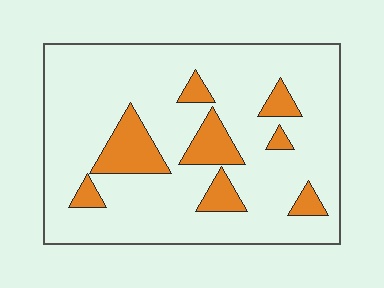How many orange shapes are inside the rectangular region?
8.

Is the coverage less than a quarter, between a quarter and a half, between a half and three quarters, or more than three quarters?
Less than a quarter.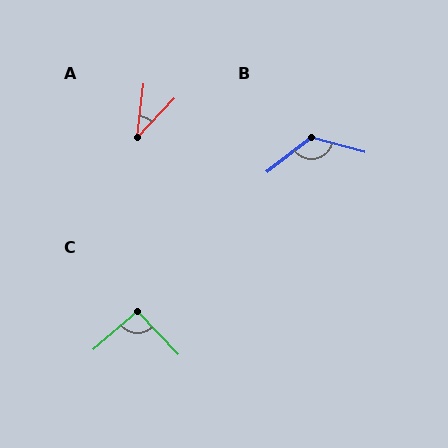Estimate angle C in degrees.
Approximately 93 degrees.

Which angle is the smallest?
A, at approximately 36 degrees.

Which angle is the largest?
B, at approximately 127 degrees.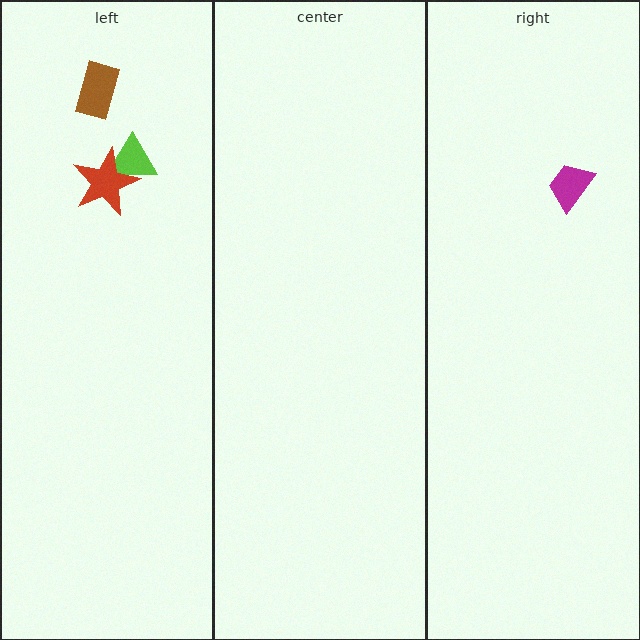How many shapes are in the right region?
1.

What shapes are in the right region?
The magenta trapezoid.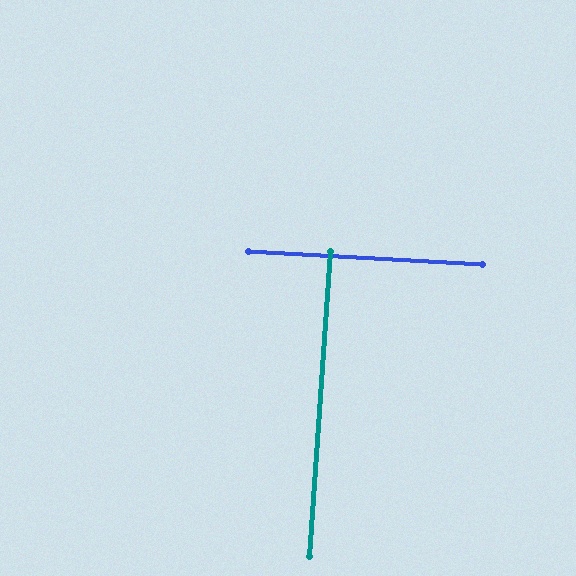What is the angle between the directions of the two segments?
Approximately 89 degrees.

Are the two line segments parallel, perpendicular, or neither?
Perpendicular — they meet at approximately 89°.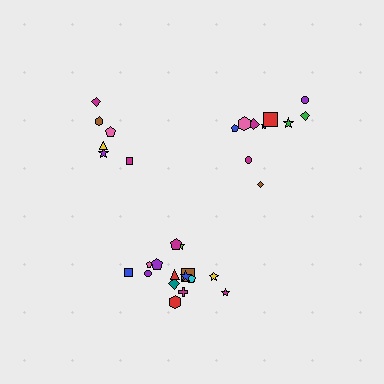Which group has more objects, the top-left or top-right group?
The top-right group.